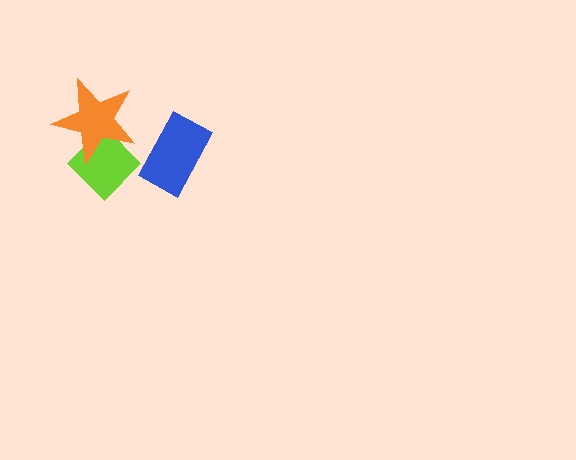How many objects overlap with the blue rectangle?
0 objects overlap with the blue rectangle.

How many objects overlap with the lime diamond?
1 object overlaps with the lime diamond.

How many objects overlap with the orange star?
1 object overlaps with the orange star.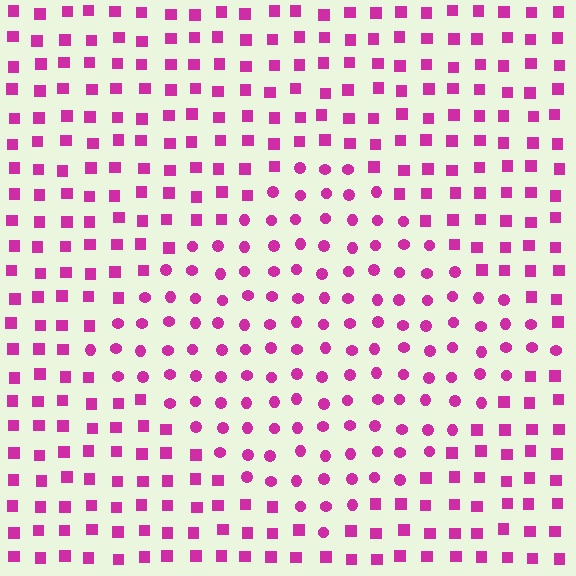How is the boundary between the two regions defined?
The boundary is defined by a change in element shape: circles inside vs. squares outside. All elements share the same color and spacing.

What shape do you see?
I see a diamond.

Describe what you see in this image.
The image is filled with small magenta elements arranged in a uniform grid. A diamond-shaped region contains circles, while the surrounding area contains squares. The boundary is defined purely by the change in element shape.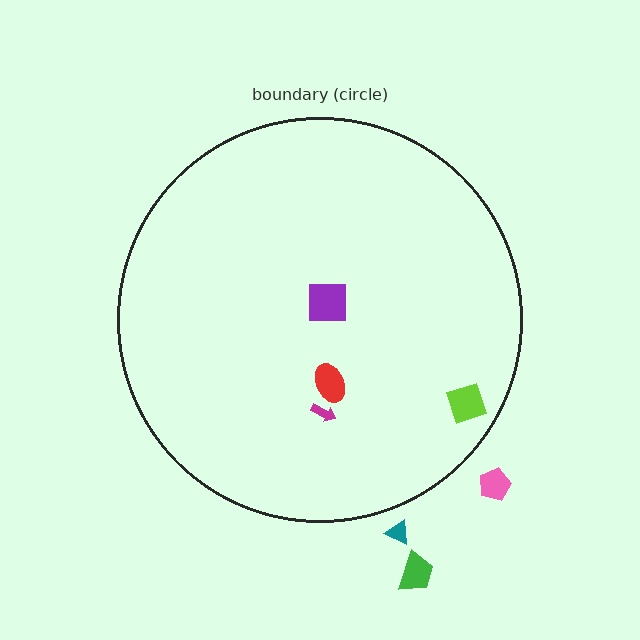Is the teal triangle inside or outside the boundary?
Outside.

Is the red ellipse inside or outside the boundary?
Inside.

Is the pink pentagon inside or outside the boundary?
Outside.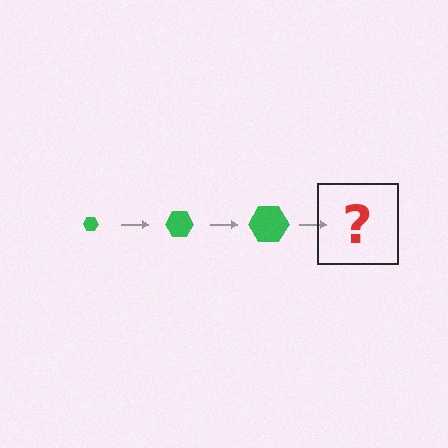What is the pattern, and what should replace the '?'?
The pattern is that the hexagon gets progressively larger each step. The '?' should be a green hexagon, larger than the previous one.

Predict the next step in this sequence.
The next step is a green hexagon, larger than the previous one.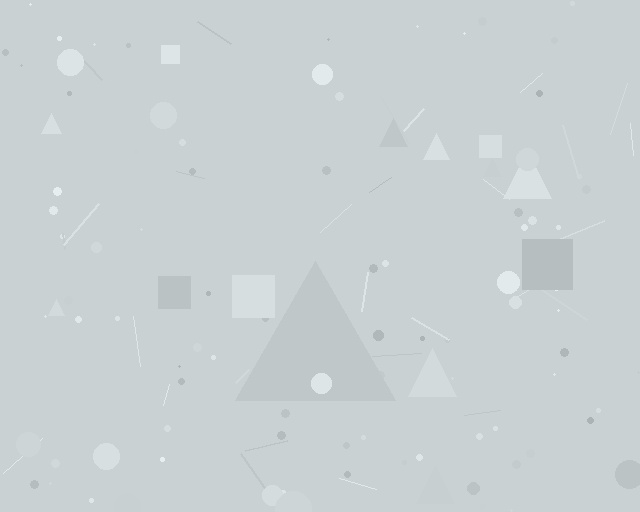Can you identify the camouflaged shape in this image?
The camouflaged shape is a triangle.